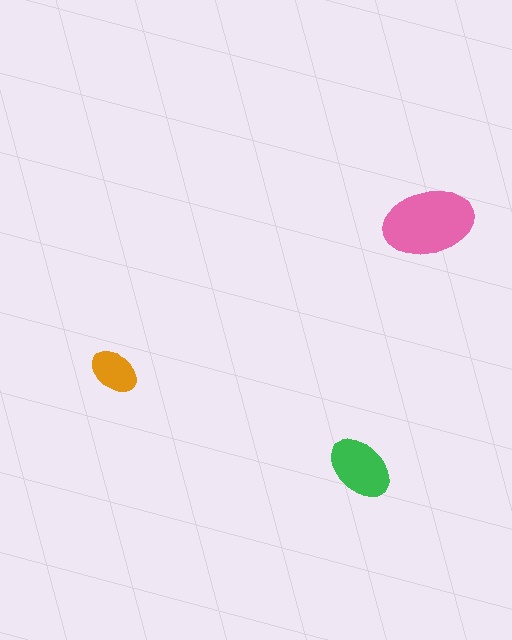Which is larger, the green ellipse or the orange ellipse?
The green one.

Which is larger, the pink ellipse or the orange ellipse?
The pink one.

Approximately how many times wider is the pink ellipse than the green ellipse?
About 1.5 times wider.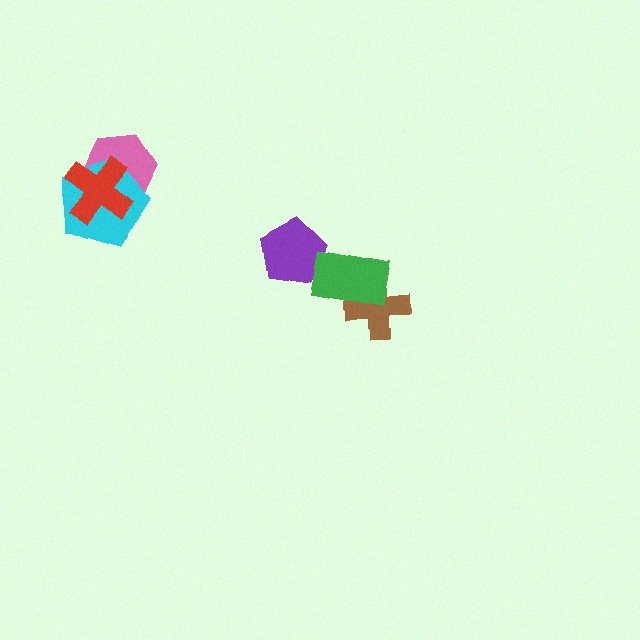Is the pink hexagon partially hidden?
Yes, it is partially covered by another shape.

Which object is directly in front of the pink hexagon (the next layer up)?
The cyan pentagon is directly in front of the pink hexagon.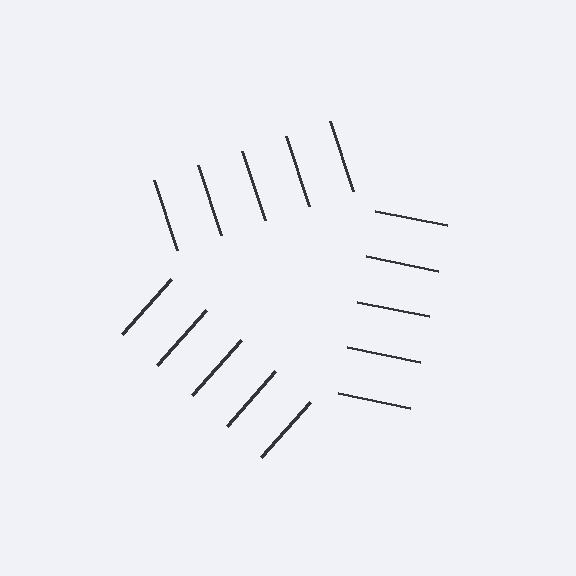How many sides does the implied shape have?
3 sides — the line-ends trace a triangle.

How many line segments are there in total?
15 — 5 along each of the 3 edges.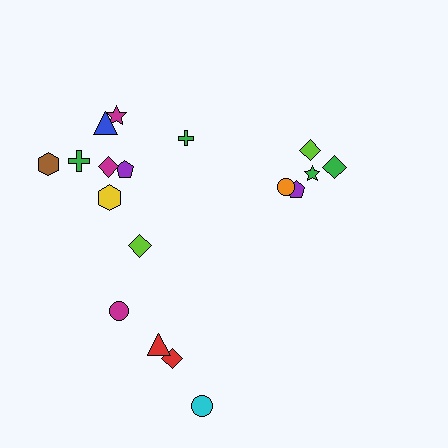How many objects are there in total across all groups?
There are 18 objects.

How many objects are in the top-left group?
There are 8 objects.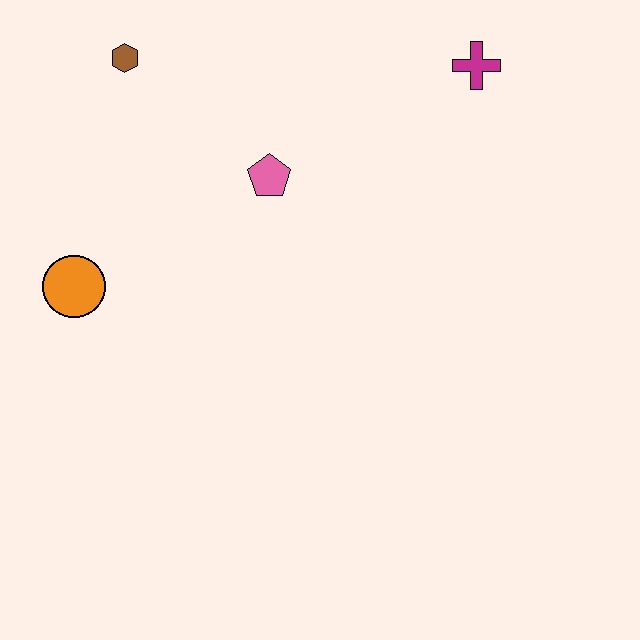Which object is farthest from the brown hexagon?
The magenta cross is farthest from the brown hexagon.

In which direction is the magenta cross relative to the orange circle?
The magenta cross is to the right of the orange circle.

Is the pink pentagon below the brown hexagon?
Yes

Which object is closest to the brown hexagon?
The pink pentagon is closest to the brown hexagon.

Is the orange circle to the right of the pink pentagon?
No